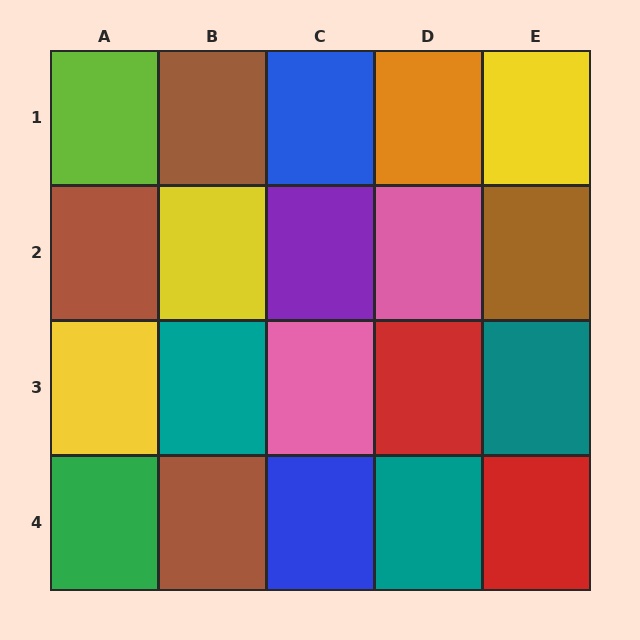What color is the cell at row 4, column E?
Red.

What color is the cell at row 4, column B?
Brown.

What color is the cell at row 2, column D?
Pink.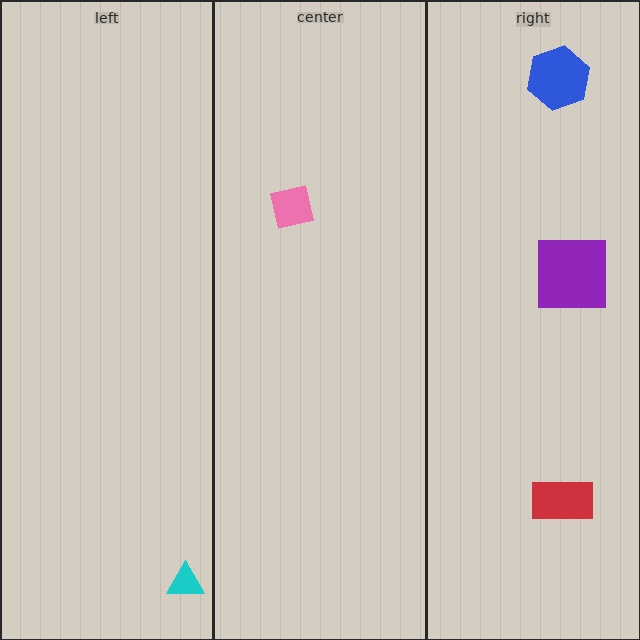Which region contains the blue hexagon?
The right region.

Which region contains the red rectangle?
The right region.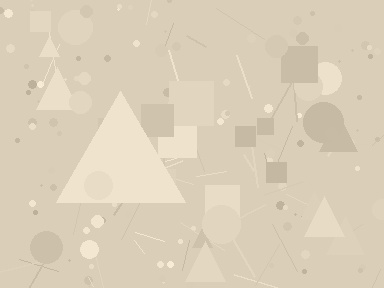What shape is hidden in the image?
A triangle is hidden in the image.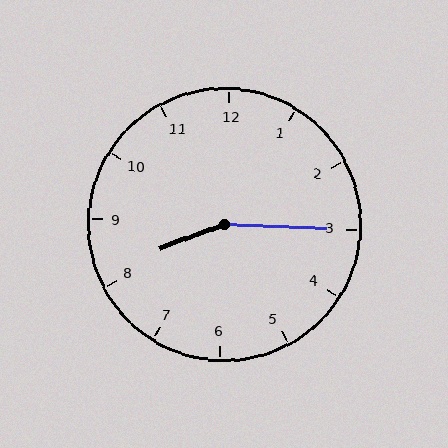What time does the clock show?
8:15.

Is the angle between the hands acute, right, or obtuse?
It is obtuse.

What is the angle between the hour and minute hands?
Approximately 158 degrees.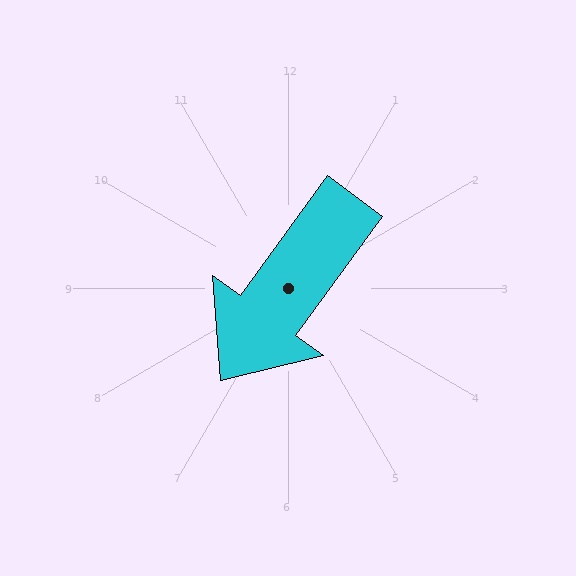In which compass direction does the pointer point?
Southwest.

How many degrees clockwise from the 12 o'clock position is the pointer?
Approximately 216 degrees.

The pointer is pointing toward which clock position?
Roughly 7 o'clock.